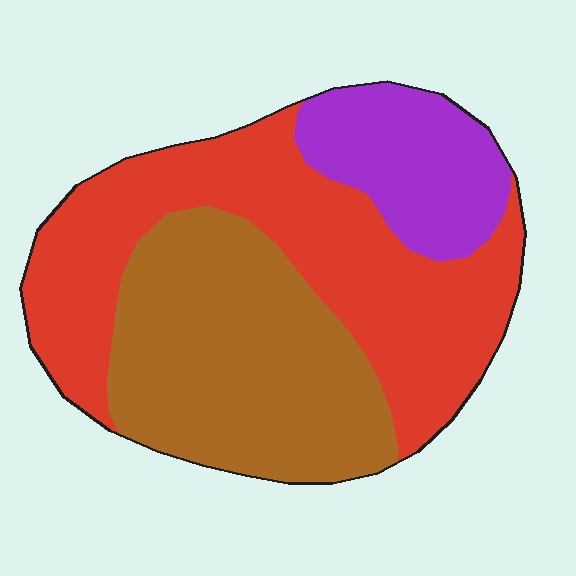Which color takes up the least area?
Purple, at roughly 15%.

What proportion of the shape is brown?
Brown takes up about three eighths (3/8) of the shape.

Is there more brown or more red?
Red.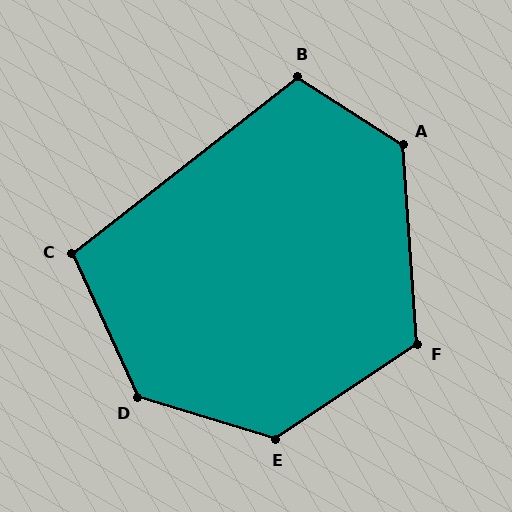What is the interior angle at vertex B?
Approximately 109 degrees (obtuse).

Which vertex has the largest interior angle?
D, at approximately 131 degrees.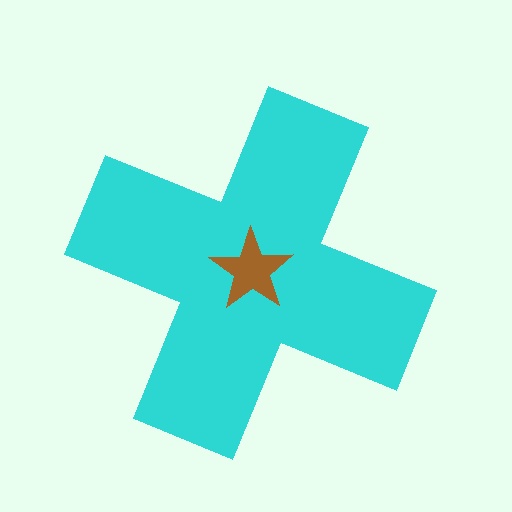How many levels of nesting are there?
2.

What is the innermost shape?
The brown star.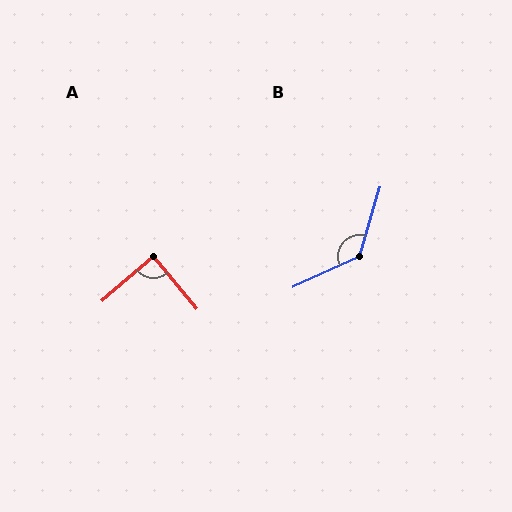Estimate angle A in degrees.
Approximately 89 degrees.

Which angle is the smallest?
A, at approximately 89 degrees.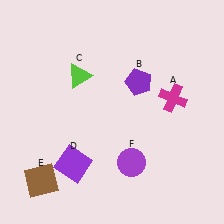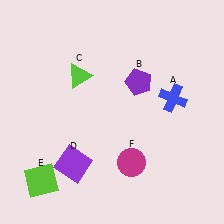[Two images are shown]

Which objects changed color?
A changed from magenta to blue. E changed from brown to lime. F changed from purple to magenta.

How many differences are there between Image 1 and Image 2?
There are 3 differences between the two images.